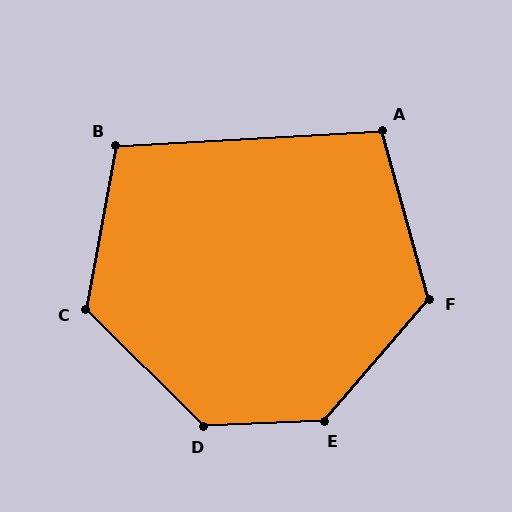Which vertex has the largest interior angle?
E, at approximately 133 degrees.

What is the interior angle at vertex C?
Approximately 125 degrees (obtuse).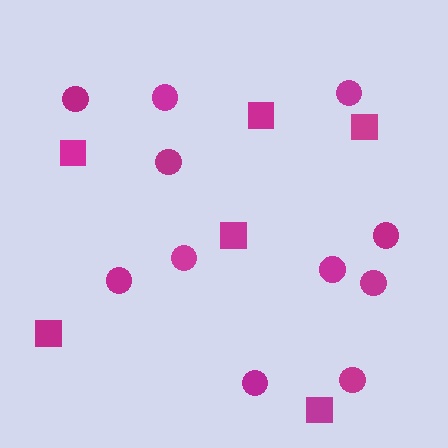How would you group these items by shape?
There are 2 groups: one group of circles (11) and one group of squares (6).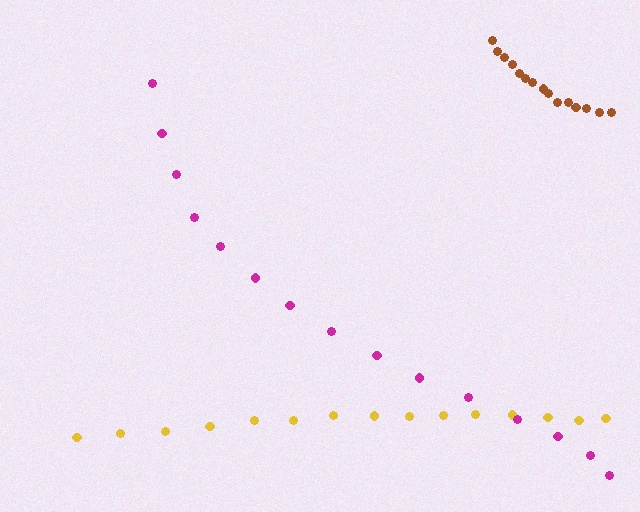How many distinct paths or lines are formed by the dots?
There are 3 distinct paths.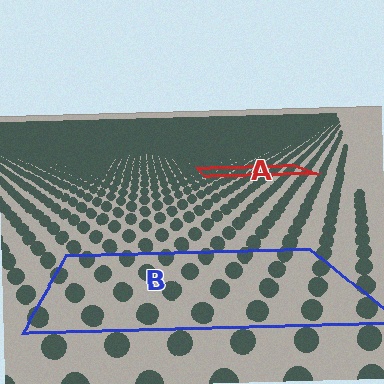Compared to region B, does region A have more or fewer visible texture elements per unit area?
Region A has more texture elements per unit area — they are packed more densely because it is farther away.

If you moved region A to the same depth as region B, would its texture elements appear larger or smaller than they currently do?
They would appear larger. At a closer depth, the same texture elements are projected at a bigger on-screen size.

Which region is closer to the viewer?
Region B is closer. The texture elements there are larger and more spread out.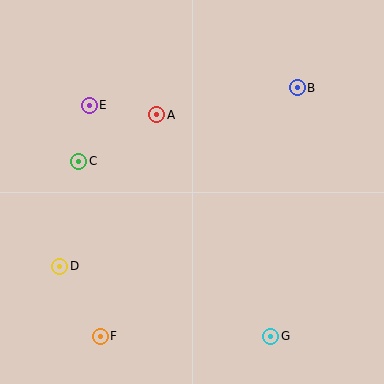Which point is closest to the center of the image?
Point A at (157, 115) is closest to the center.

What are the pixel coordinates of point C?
Point C is at (79, 161).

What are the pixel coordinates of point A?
Point A is at (157, 115).